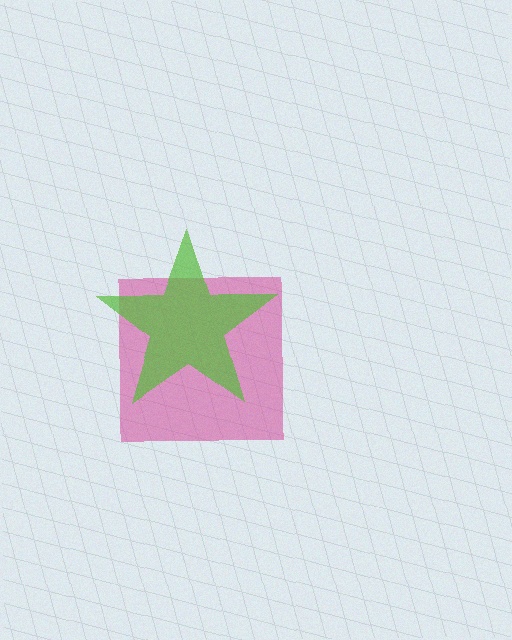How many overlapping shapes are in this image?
There are 2 overlapping shapes in the image.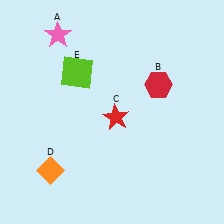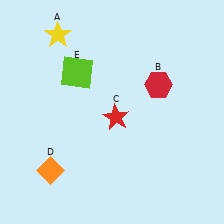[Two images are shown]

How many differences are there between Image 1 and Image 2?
There is 1 difference between the two images.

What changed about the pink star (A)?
In Image 1, A is pink. In Image 2, it changed to yellow.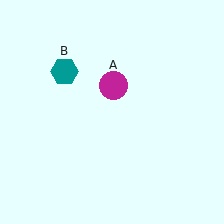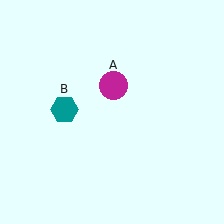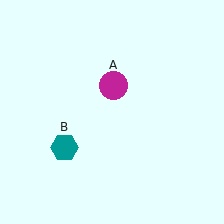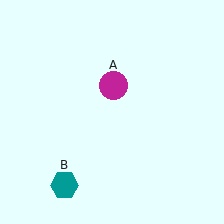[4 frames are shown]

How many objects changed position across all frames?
1 object changed position: teal hexagon (object B).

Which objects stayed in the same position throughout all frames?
Magenta circle (object A) remained stationary.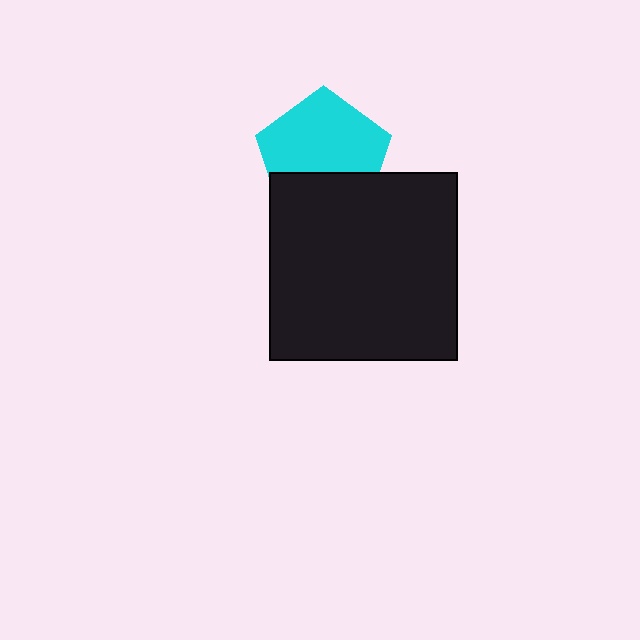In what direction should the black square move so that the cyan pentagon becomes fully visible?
The black square should move down. That is the shortest direction to clear the overlap and leave the cyan pentagon fully visible.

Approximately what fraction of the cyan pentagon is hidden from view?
Roughly 35% of the cyan pentagon is hidden behind the black square.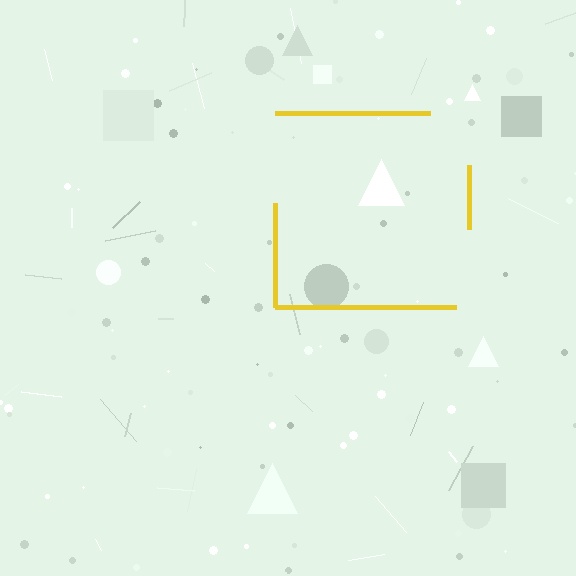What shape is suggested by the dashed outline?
The dashed outline suggests a square.